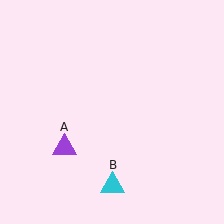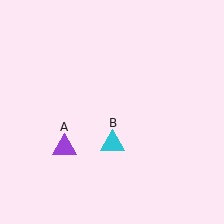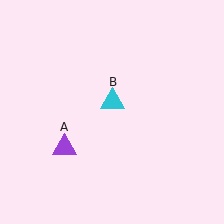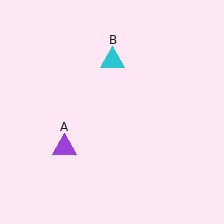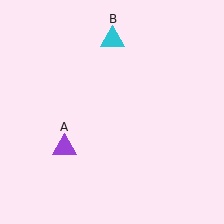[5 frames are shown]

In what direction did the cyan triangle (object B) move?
The cyan triangle (object B) moved up.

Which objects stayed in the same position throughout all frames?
Purple triangle (object A) remained stationary.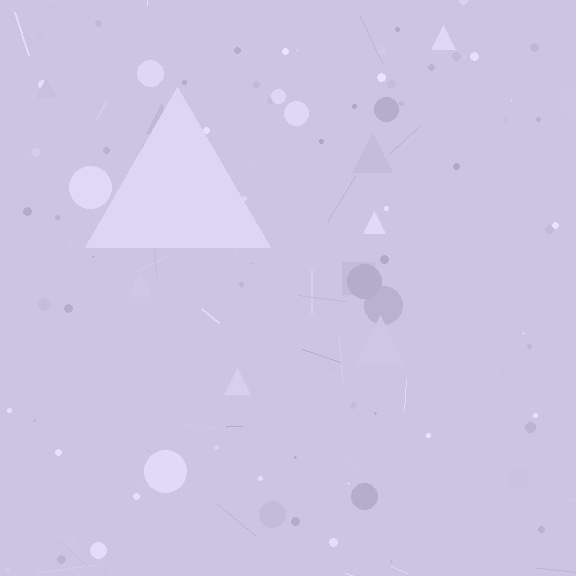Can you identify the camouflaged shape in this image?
The camouflaged shape is a triangle.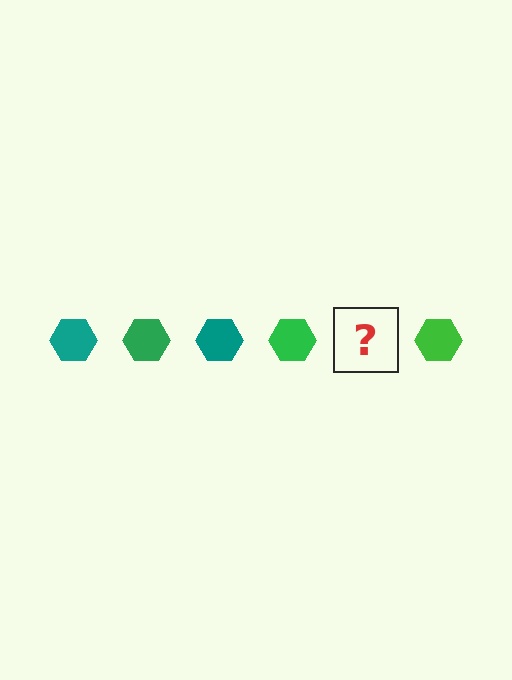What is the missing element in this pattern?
The missing element is a teal hexagon.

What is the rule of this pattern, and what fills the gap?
The rule is that the pattern cycles through teal, green hexagons. The gap should be filled with a teal hexagon.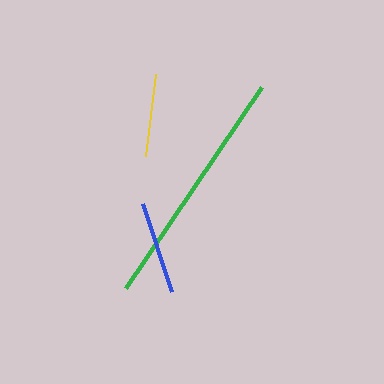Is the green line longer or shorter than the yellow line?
The green line is longer than the yellow line.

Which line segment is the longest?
The green line is the longest at approximately 243 pixels.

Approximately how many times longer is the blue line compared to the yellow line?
The blue line is approximately 1.1 times the length of the yellow line.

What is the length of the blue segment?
The blue segment is approximately 93 pixels long.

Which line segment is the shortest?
The yellow line is the shortest at approximately 83 pixels.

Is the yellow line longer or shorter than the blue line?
The blue line is longer than the yellow line.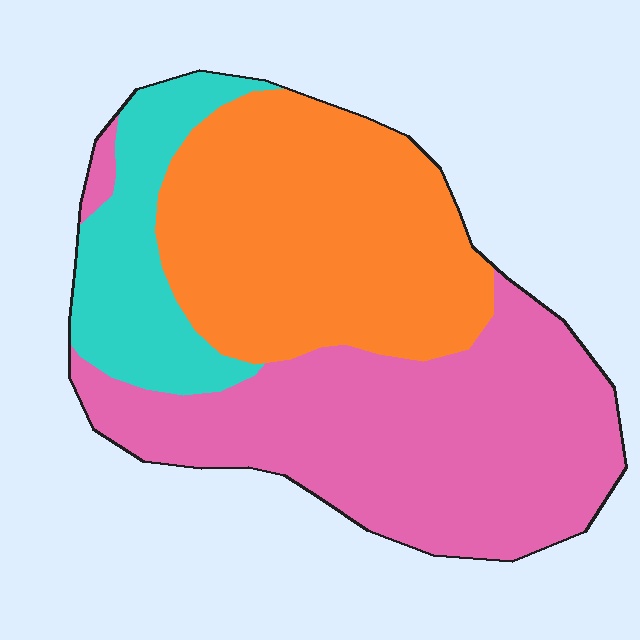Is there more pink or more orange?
Pink.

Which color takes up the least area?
Cyan, at roughly 15%.